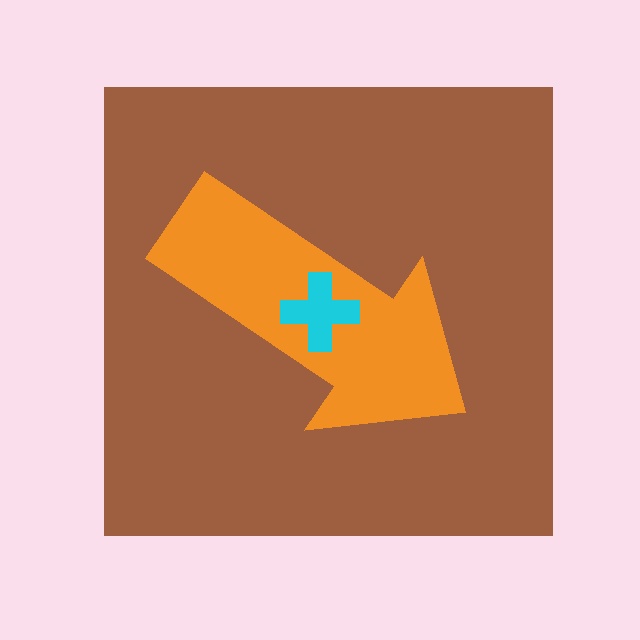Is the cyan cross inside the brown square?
Yes.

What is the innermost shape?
The cyan cross.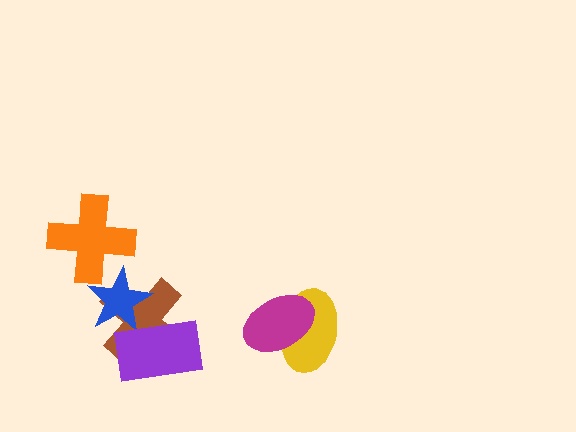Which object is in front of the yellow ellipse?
The magenta ellipse is in front of the yellow ellipse.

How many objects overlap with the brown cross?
2 objects overlap with the brown cross.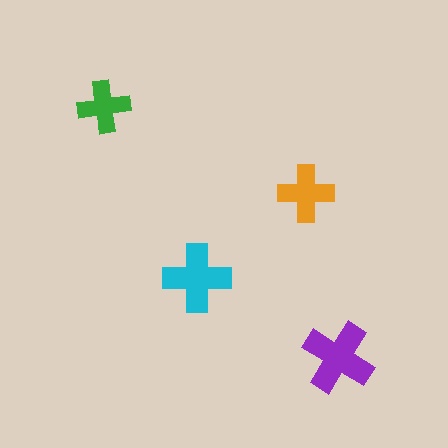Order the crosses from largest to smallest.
the purple one, the cyan one, the orange one, the green one.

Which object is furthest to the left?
The green cross is leftmost.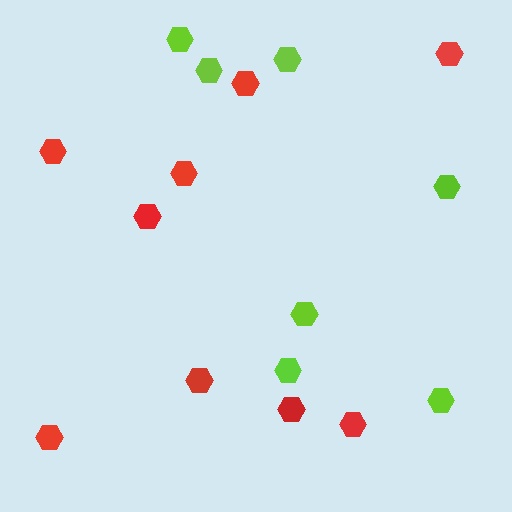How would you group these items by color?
There are 2 groups: one group of lime hexagons (7) and one group of red hexagons (9).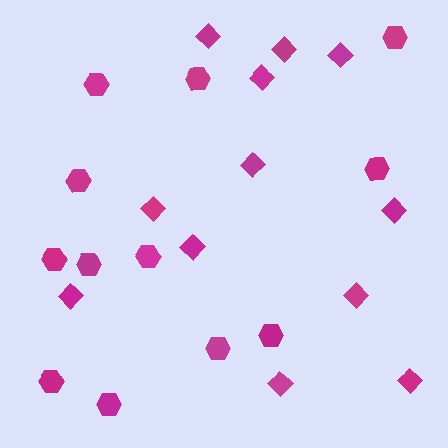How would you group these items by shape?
There are 2 groups: one group of hexagons (12) and one group of diamonds (12).